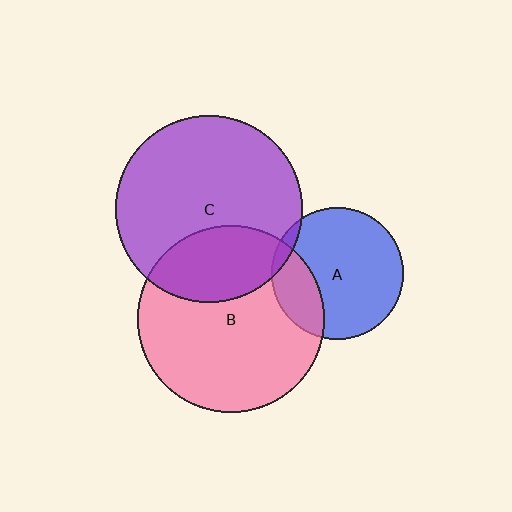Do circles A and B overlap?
Yes.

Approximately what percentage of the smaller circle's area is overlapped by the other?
Approximately 25%.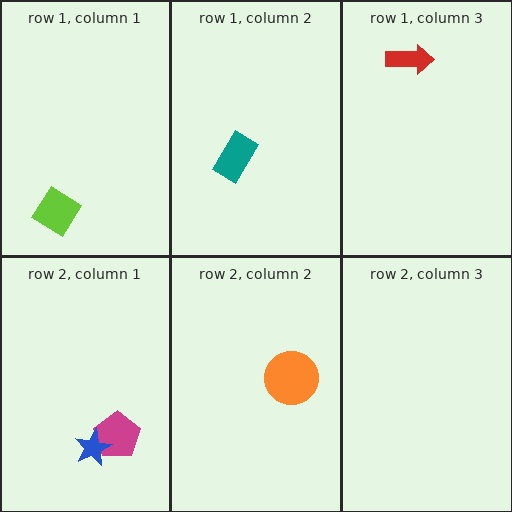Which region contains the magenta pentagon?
The row 2, column 1 region.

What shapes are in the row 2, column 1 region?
The magenta pentagon, the blue star.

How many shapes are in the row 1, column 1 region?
1.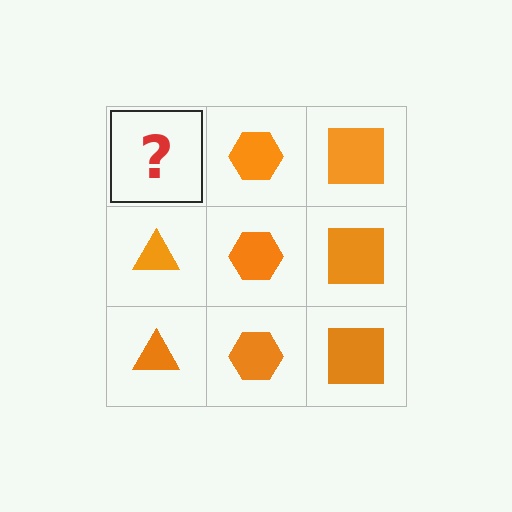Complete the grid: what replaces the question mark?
The question mark should be replaced with an orange triangle.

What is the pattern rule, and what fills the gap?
The rule is that each column has a consistent shape. The gap should be filled with an orange triangle.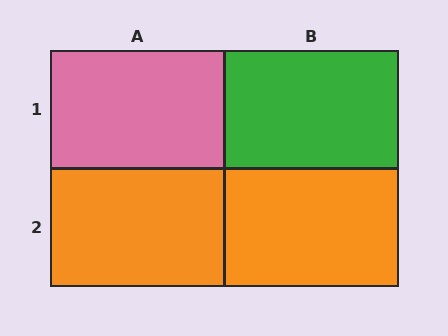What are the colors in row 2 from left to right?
Orange, orange.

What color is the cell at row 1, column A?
Pink.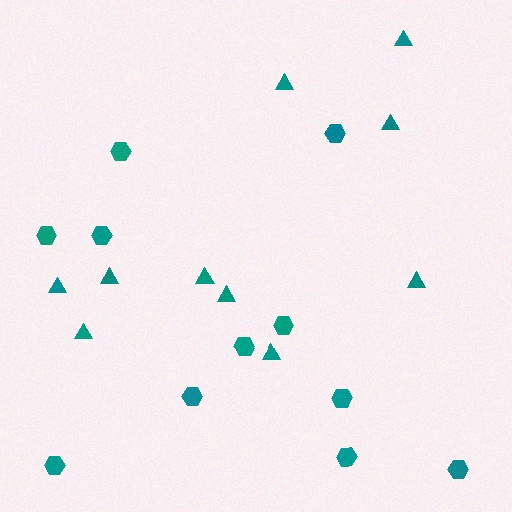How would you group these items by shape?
There are 2 groups: one group of triangles (10) and one group of hexagons (11).